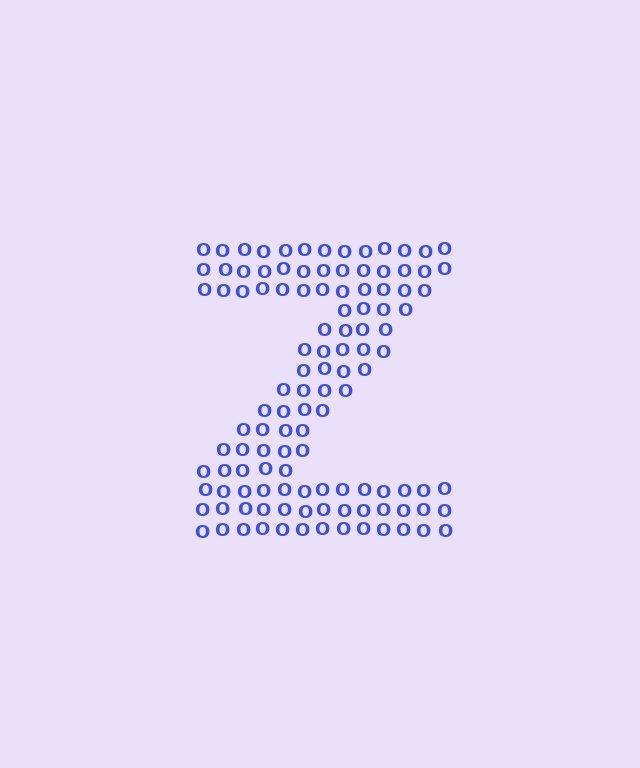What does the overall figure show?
The overall figure shows the letter Z.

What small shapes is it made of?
It is made of small letter O's.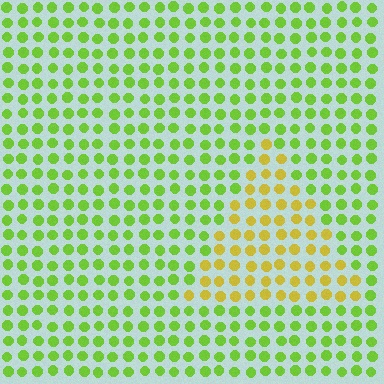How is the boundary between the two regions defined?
The boundary is defined purely by a slight shift in hue (about 43 degrees). Spacing, size, and orientation are identical on both sides.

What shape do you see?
I see a triangle.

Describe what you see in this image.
The image is filled with small lime elements in a uniform arrangement. A triangle-shaped region is visible where the elements are tinted to a slightly different hue, forming a subtle color boundary.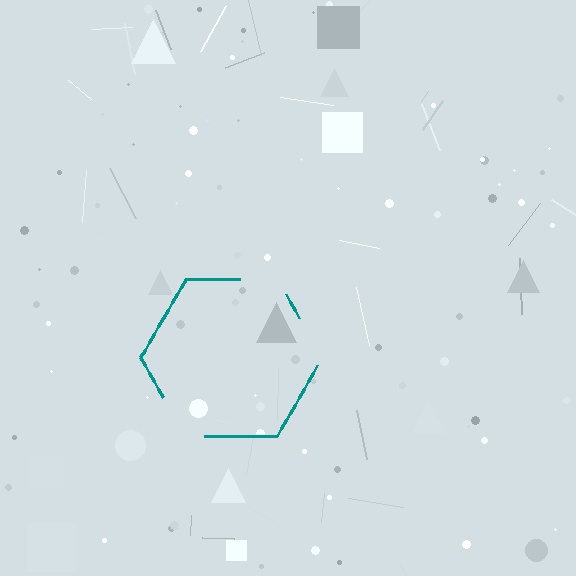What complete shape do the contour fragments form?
The contour fragments form a hexagon.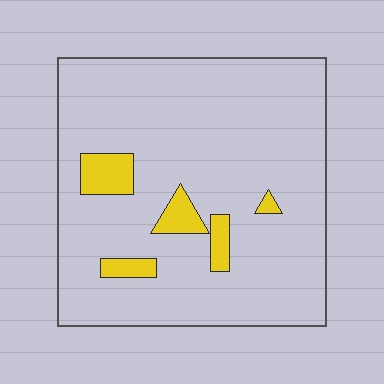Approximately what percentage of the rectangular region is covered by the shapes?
Approximately 10%.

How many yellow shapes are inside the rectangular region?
5.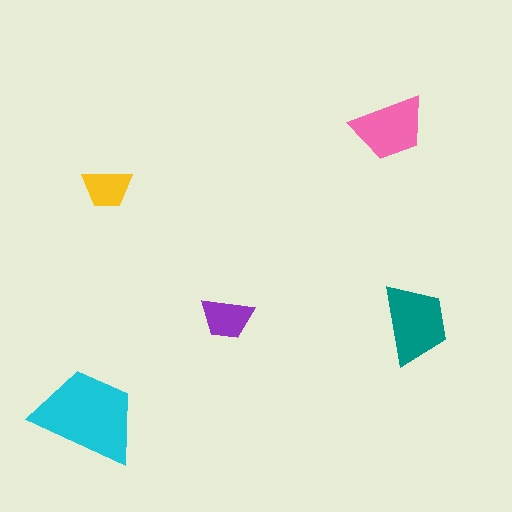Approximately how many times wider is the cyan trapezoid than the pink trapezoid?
About 1.5 times wider.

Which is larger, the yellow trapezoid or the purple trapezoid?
The purple one.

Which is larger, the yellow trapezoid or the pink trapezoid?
The pink one.